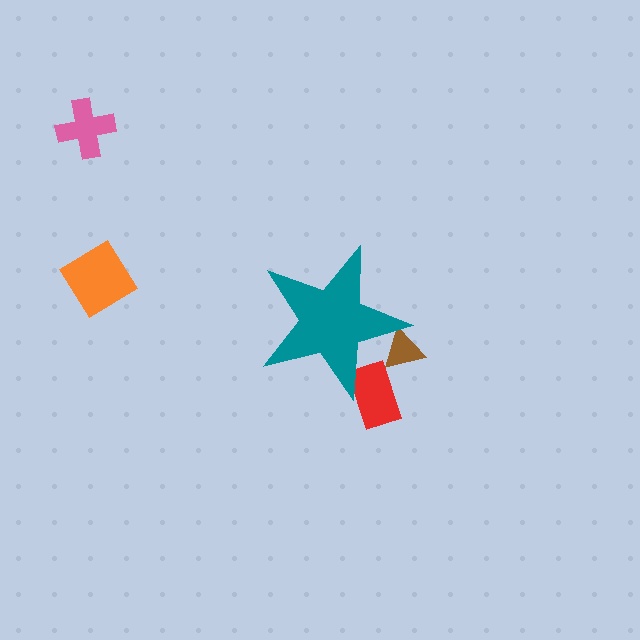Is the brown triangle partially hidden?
Yes, the brown triangle is partially hidden behind the teal star.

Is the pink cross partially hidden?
No, the pink cross is fully visible.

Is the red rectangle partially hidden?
Yes, the red rectangle is partially hidden behind the teal star.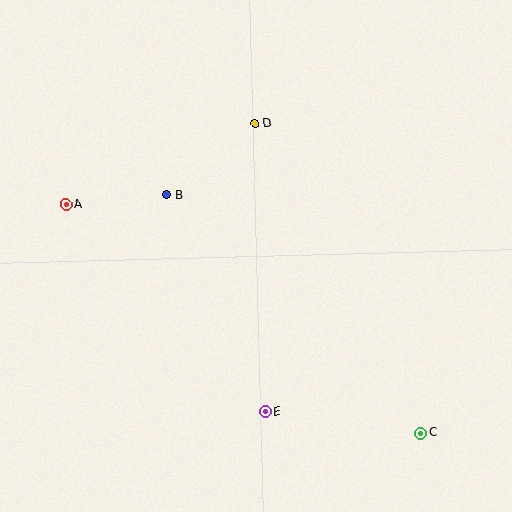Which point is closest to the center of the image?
Point B at (167, 195) is closest to the center.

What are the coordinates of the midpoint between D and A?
The midpoint between D and A is at (160, 164).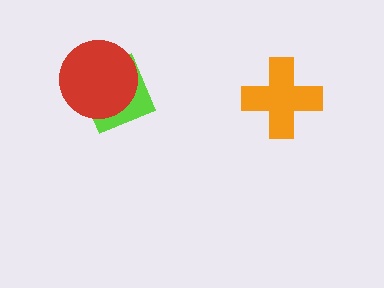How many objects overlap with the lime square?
1 object overlaps with the lime square.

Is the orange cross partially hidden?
No, no other shape covers it.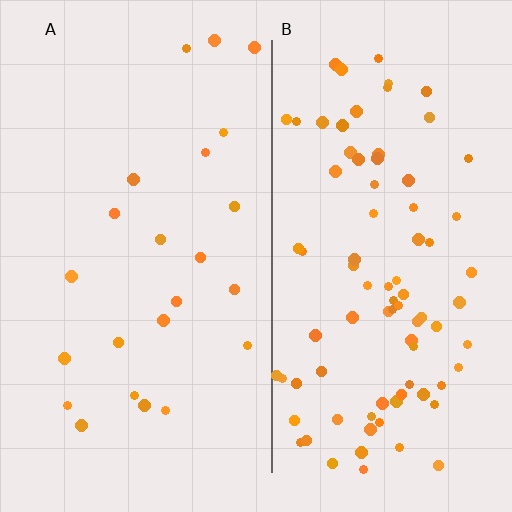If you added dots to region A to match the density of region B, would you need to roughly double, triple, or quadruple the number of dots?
Approximately quadruple.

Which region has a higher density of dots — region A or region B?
B (the right).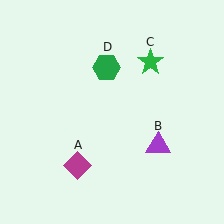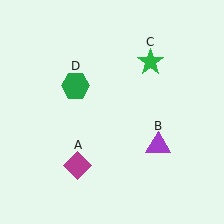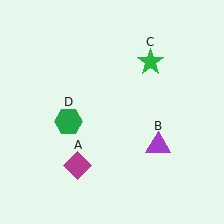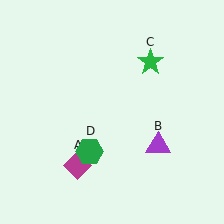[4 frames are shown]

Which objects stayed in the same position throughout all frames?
Magenta diamond (object A) and purple triangle (object B) and green star (object C) remained stationary.